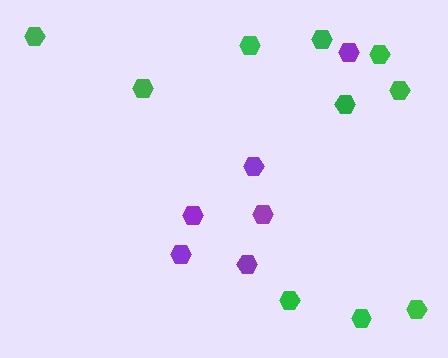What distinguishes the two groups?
There are 2 groups: one group of purple hexagons (6) and one group of green hexagons (10).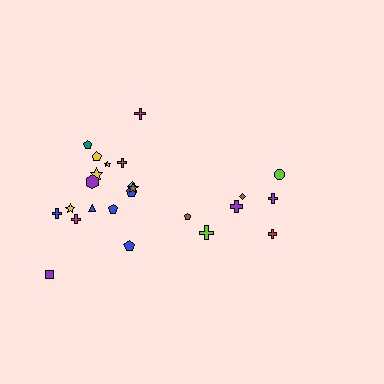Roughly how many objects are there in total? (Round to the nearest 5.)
Roughly 25 objects in total.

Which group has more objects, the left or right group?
The left group.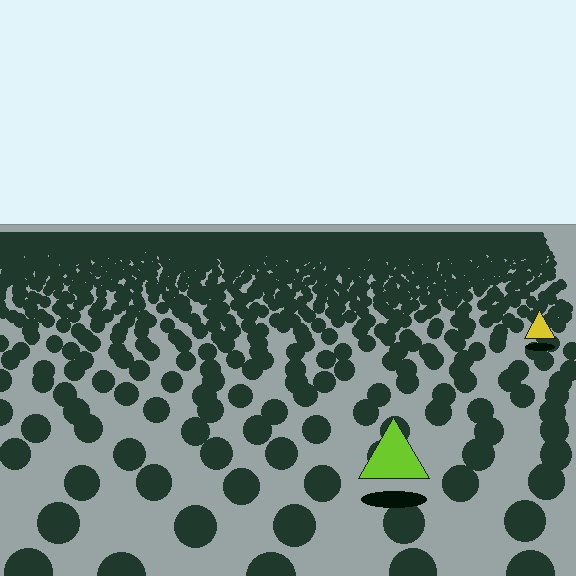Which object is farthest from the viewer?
The yellow triangle is farthest from the viewer. It appears smaller and the ground texture around it is denser.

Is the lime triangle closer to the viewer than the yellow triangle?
Yes. The lime triangle is closer — you can tell from the texture gradient: the ground texture is coarser near it.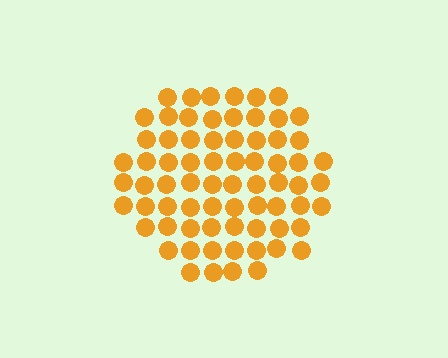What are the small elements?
The small elements are circles.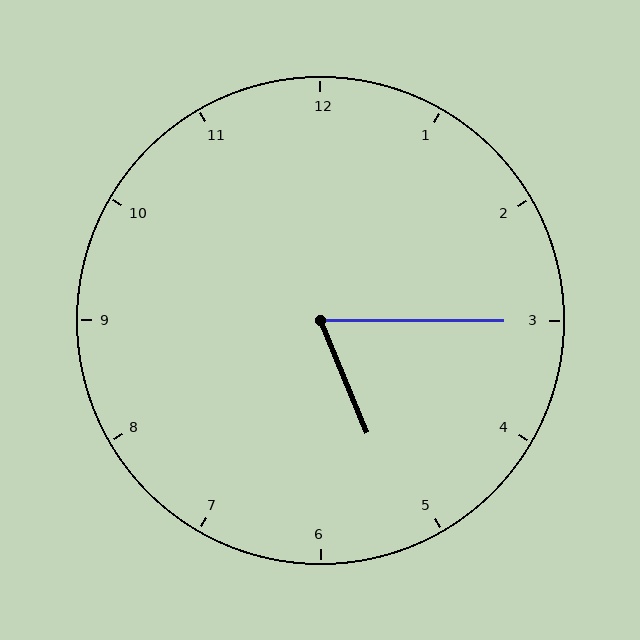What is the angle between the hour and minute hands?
Approximately 68 degrees.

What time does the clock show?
5:15.